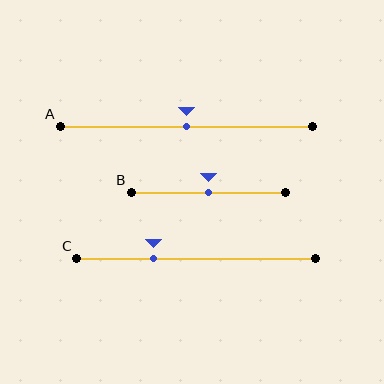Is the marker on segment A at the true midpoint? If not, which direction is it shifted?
Yes, the marker on segment A is at the true midpoint.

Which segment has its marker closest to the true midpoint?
Segment A has its marker closest to the true midpoint.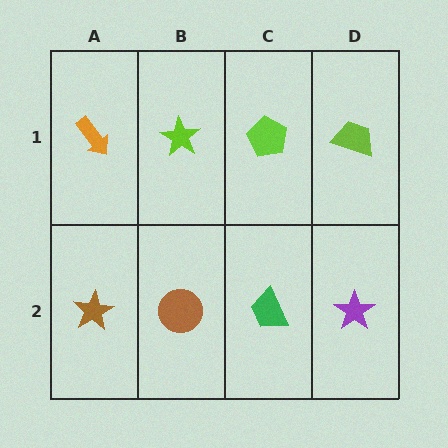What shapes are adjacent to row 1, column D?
A purple star (row 2, column D), a lime pentagon (row 1, column C).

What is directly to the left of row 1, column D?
A lime pentagon.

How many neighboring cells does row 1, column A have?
2.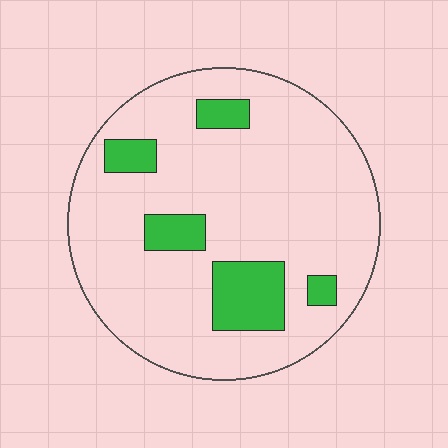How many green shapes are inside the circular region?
5.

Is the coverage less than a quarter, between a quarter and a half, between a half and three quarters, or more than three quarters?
Less than a quarter.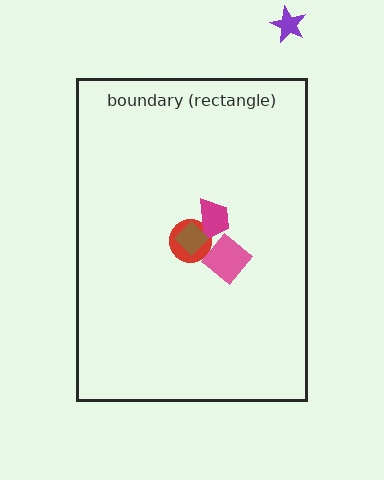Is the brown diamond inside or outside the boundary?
Inside.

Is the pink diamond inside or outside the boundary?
Inside.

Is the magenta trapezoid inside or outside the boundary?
Inside.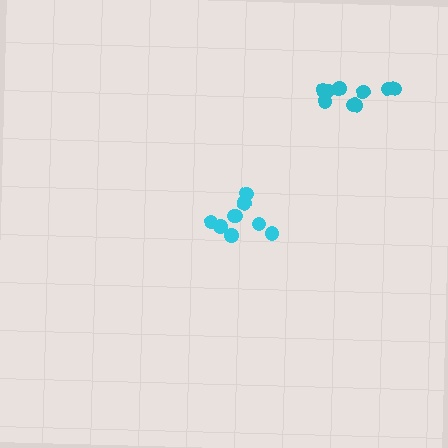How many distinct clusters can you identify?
There are 2 distinct clusters.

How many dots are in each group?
Group 1: 9 dots, Group 2: 9 dots (18 total).